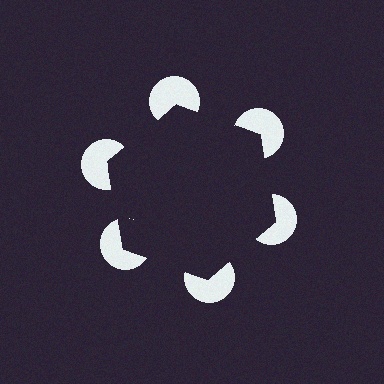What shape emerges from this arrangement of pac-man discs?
An illusory hexagon — its edges are inferred from the aligned wedge cuts in the pac-man discs, not physically drawn.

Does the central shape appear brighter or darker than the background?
It typically appears slightly darker than the background, even though no actual brightness change is drawn.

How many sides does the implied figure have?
6 sides.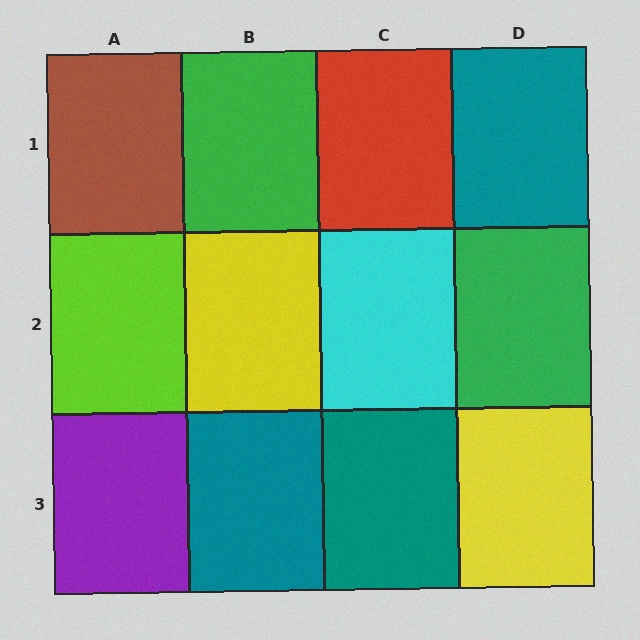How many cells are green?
2 cells are green.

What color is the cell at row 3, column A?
Purple.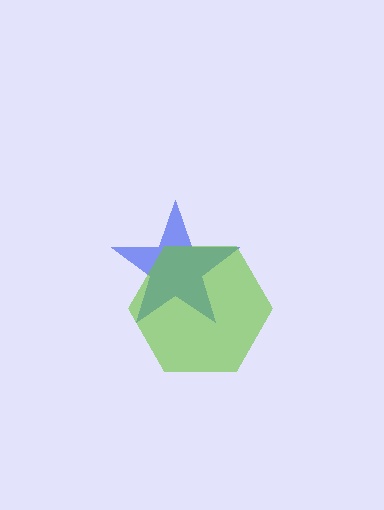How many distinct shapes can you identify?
There are 2 distinct shapes: a blue star, a lime hexagon.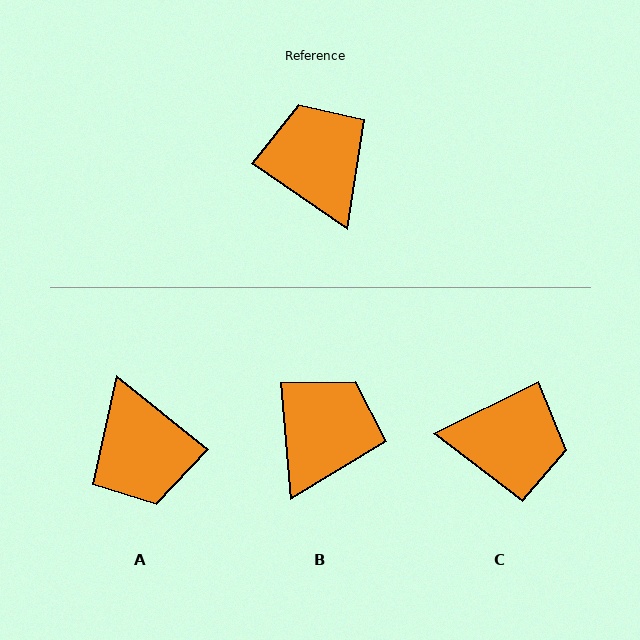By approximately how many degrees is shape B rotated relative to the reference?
Approximately 50 degrees clockwise.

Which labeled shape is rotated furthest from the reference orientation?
A, about 176 degrees away.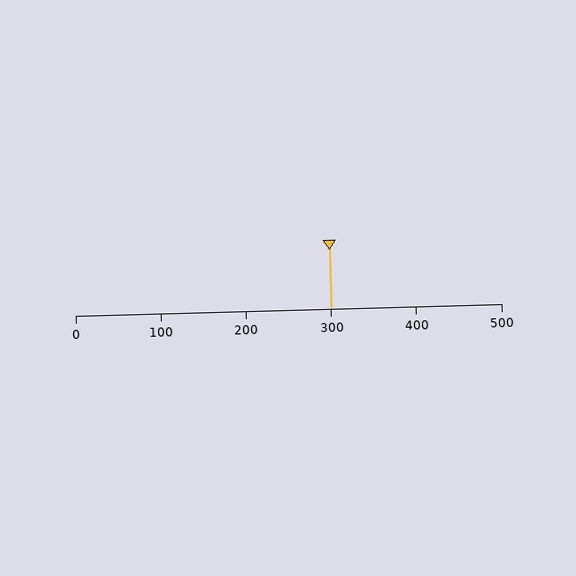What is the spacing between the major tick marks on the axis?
The major ticks are spaced 100 apart.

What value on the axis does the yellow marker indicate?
The marker indicates approximately 300.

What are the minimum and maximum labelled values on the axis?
The axis runs from 0 to 500.